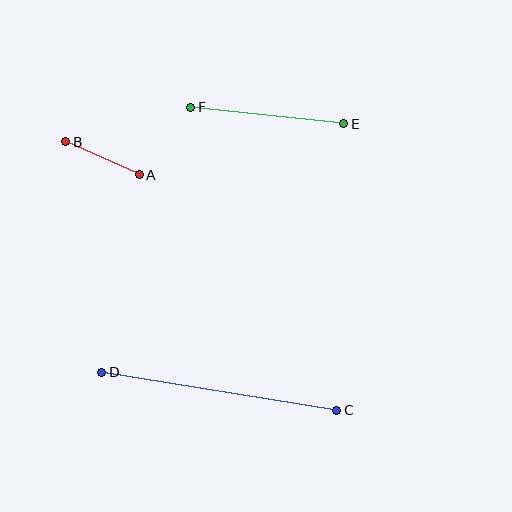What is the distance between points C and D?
The distance is approximately 238 pixels.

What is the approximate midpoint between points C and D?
The midpoint is at approximately (219, 391) pixels.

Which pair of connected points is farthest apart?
Points C and D are farthest apart.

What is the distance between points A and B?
The distance is approximately 81 pixels.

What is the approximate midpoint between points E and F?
The midpoint is at approximately (267, 115) pixels.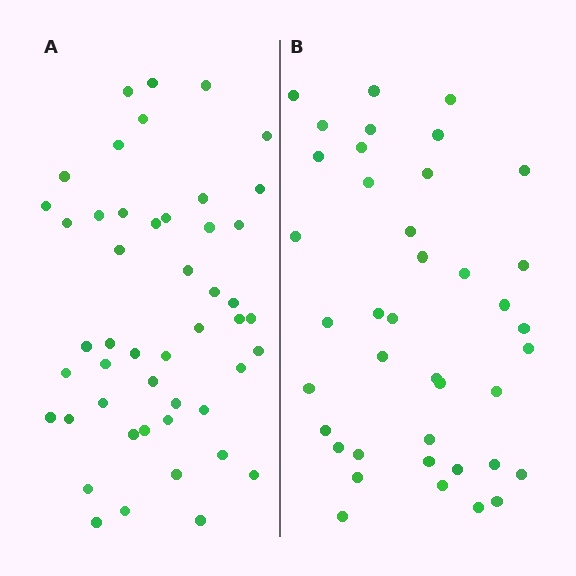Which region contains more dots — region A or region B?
Region A (the left region) has more dots.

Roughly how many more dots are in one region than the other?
Region A has roughly 8 or so more dots than region B.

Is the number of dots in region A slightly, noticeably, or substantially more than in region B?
Region A has only slightly more — the two regions are fairly close. The ratio is roughly 1.2 to 1.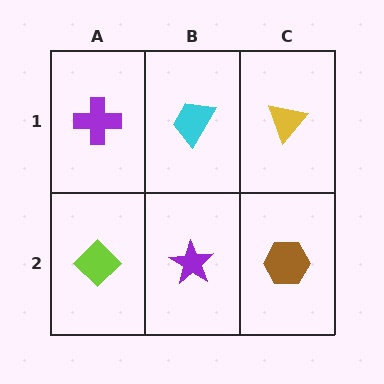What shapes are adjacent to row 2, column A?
A purple cross (row 1, column A), a purple star (row 2, column B).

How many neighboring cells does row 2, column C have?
2.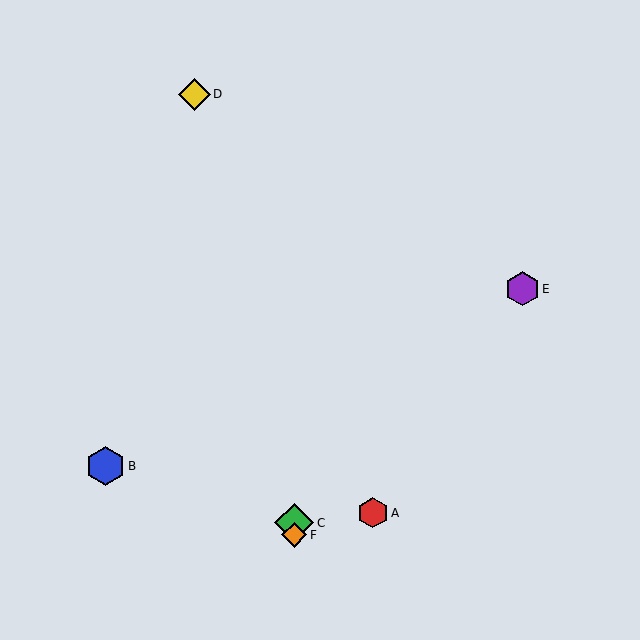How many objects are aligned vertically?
2 objects (C, F) are aligned vertically.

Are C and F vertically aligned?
Yes, both are at x≈294.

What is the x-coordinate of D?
Object D is at x≈194.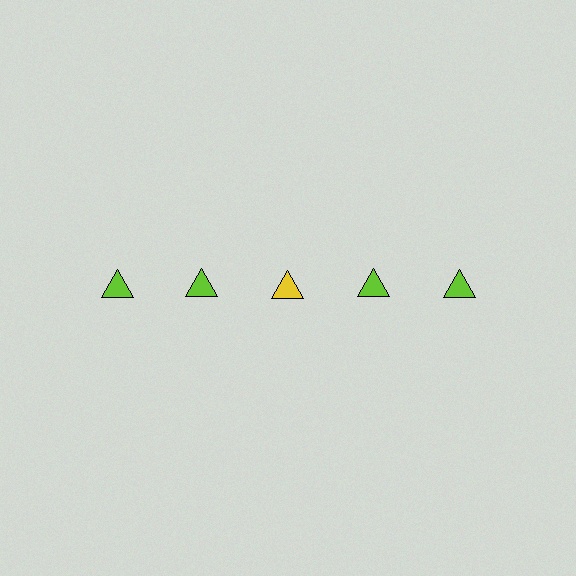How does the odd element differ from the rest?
It has a different color: yellow instead of lime.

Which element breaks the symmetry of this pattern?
The yellow triangle in the top row, center column breaks the symmetry. All other shapes are lime triangles.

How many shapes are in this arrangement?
There are 5 shapes arranged in a grid pattern.